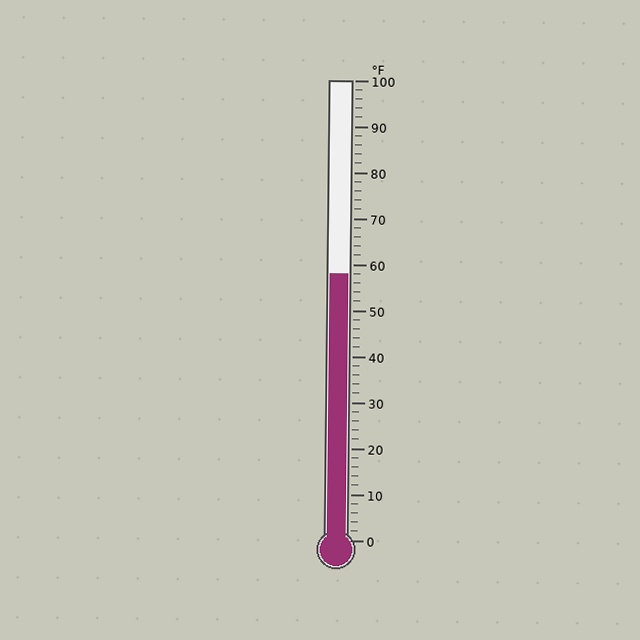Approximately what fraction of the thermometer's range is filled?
The thermometer is filled to approximately 60% of its range.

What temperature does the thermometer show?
The thermometer shows approximately 58°F.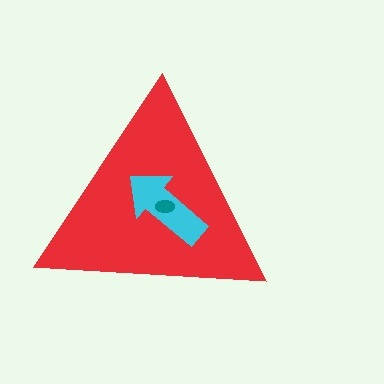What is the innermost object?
The teal ellipse.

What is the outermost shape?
The red triangle.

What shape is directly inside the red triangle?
The cyan arrow.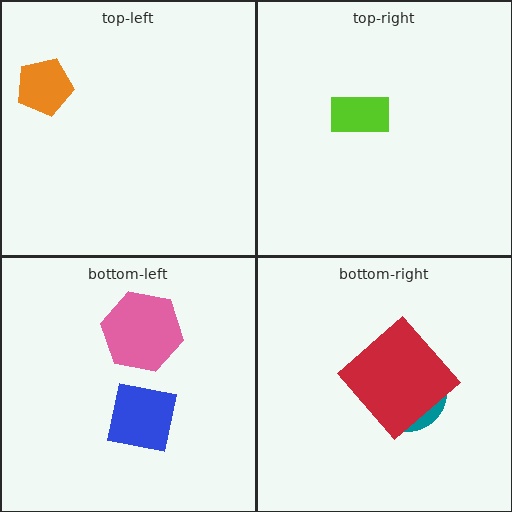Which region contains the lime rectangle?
The top-right region.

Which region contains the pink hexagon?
The bottom-left region.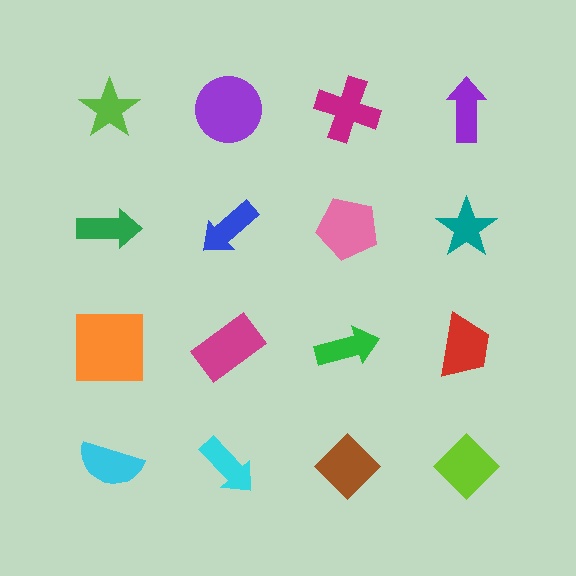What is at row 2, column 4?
A teal star.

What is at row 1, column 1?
A lime star.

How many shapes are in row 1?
4 shapes.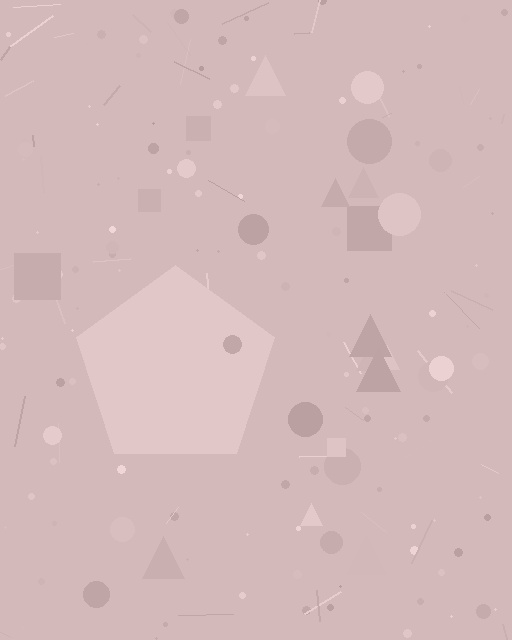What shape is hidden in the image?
A pentagon is hidden in the image.